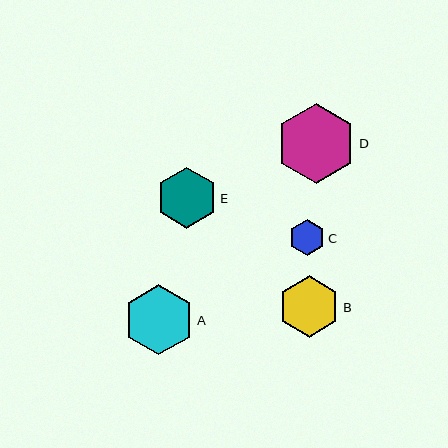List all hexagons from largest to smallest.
From largest to smallest: D, A, E, B, C.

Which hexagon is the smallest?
Hexagon C is the smallest with a size of approximately 36 pixels.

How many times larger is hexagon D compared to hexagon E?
Hexagon D is approximately 1.3 times the size of hexagon E.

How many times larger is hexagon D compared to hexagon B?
Hexagon D is approximately 1.3 times the size of hexagon B.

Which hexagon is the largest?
Hexagon D is the largest with a size of approximately 80 pixels.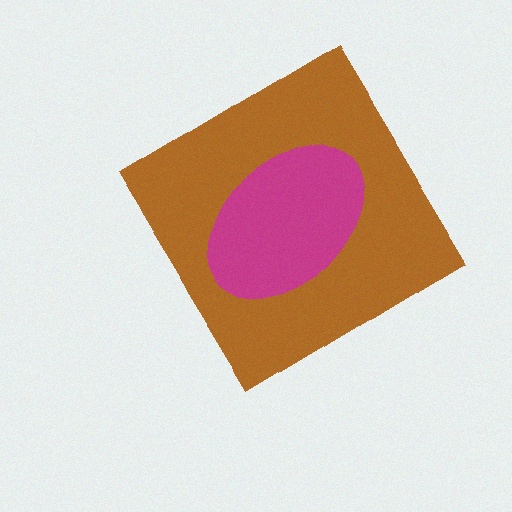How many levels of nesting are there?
2.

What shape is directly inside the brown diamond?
The magenta ellipse.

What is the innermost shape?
The magenta ellipse.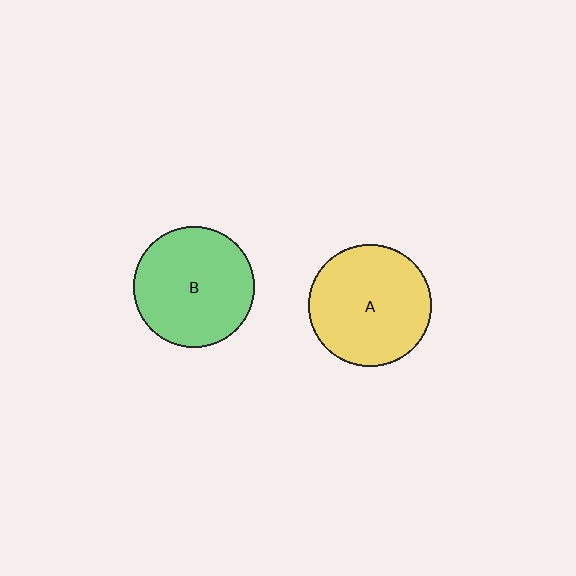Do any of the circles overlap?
No, none of the circles overlap.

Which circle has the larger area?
Circle A (yellow).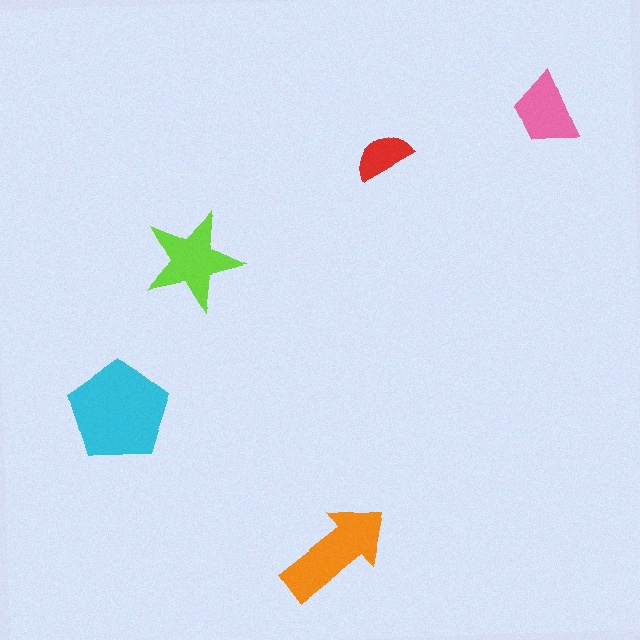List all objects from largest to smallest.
The cyan pentagon, the orange arrow, the lime star, the pink trapezoid, the red semicircle.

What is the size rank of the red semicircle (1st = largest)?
5th.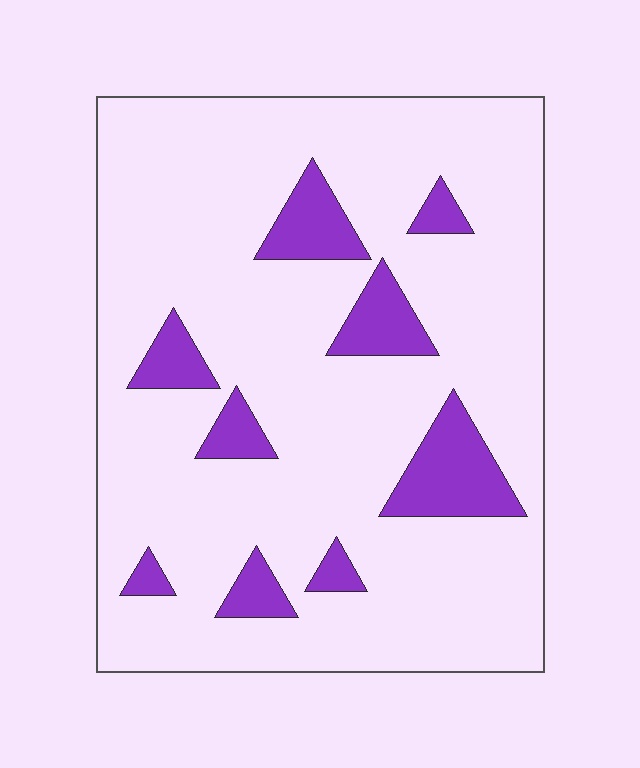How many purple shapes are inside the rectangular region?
9.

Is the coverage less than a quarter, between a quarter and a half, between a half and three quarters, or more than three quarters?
Less than a quarter.